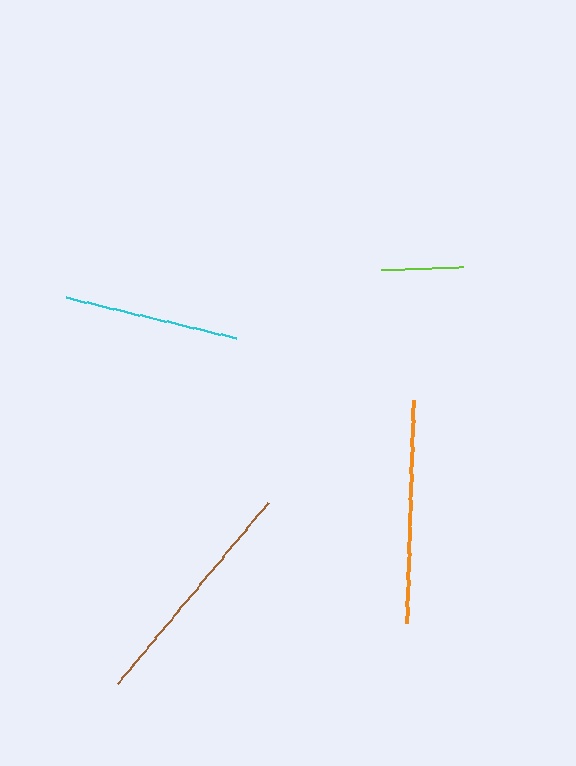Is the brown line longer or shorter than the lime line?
The brown line is longer than the lime line.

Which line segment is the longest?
The brown line is the longest at approximately 236 pixels.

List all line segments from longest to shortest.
From longest to shortest: brown, orange, cyan, lime.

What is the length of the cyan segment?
The cyan segment is approximately 176 pixels long.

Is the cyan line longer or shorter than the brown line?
The brown line is longer than the cyan line.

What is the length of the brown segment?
The brown segment is approximately 236 pixels long.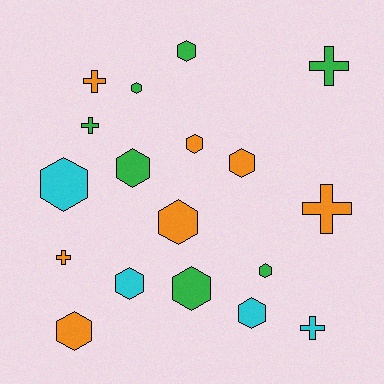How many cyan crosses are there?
There is 1 cyan cross.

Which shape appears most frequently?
Hexagon, with 12 objects.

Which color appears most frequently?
Orange, with 7 objects.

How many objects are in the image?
There are 18 objects.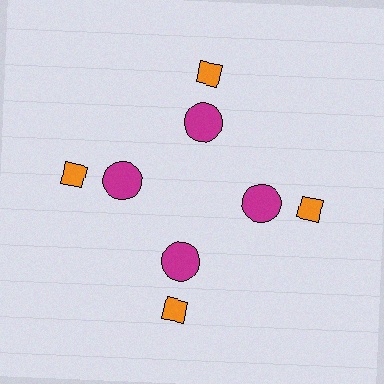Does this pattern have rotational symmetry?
Yes, this pattern has 4-fold rotational symmetry. It looks the same after rotating 90 degrees around the center.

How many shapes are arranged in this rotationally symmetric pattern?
There are 8 shapes, arranged in 4 groups of 2.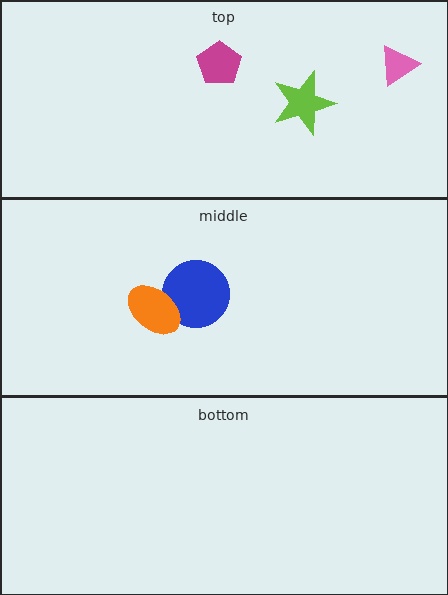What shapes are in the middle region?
The blue circle, the orange ellipse.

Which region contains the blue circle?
The middle region.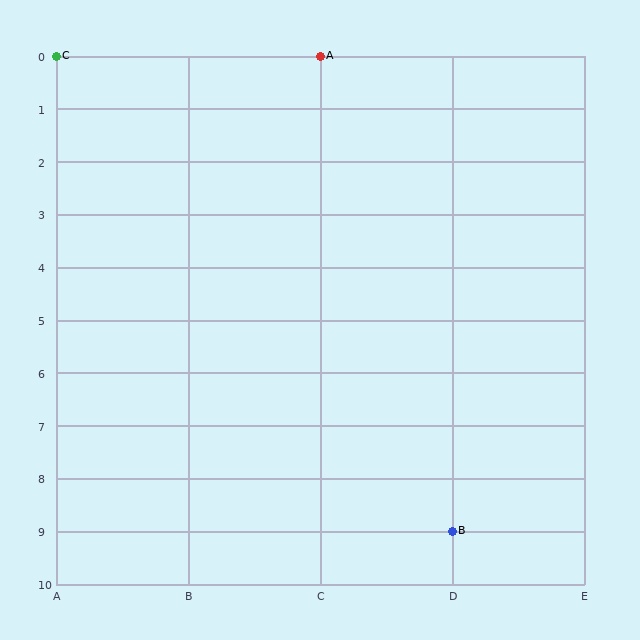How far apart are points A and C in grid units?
Points A and C are 2 columns apart.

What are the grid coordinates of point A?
Point A is at grid coordinates (C, 0).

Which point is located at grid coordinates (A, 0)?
Point C is at (A, 0).